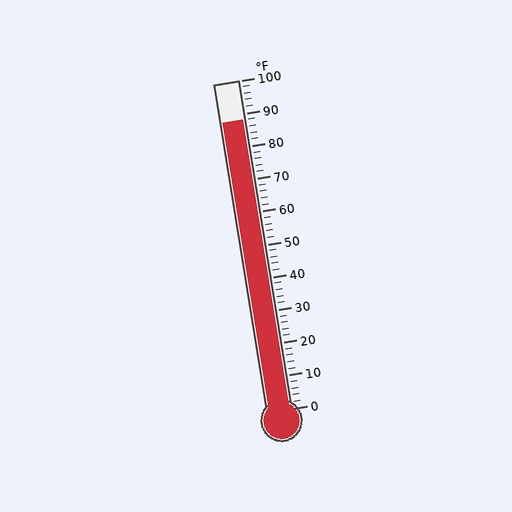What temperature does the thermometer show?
The thermometer shows approximately 88°F.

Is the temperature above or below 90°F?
The temperature is below 90°F.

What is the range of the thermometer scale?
The thermometer scale ranges from 0°F to 100°F.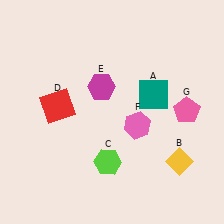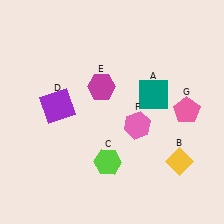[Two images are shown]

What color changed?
The square (D) changed from red in Image 1 to purple in Image 2.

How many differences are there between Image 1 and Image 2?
There is 1 difference between the two images.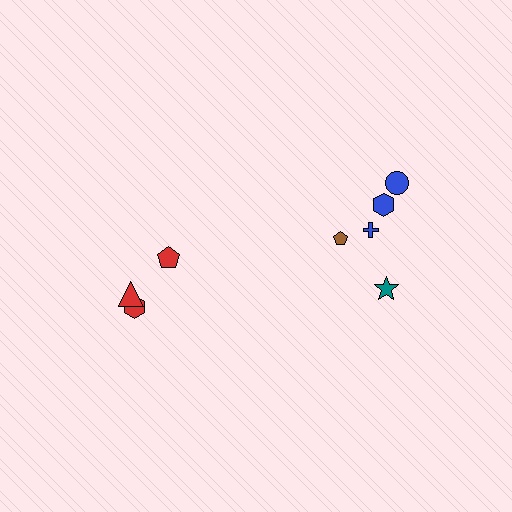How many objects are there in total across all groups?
There are 8 objects.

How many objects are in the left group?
There are 3 objects.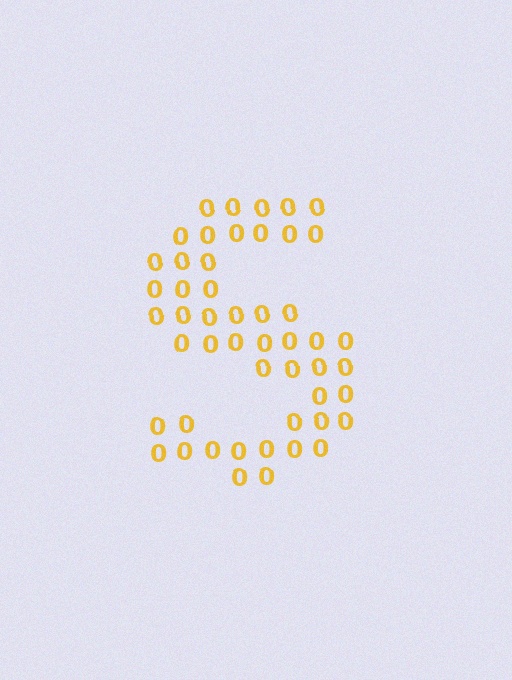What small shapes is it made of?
It is made of small digit 0's.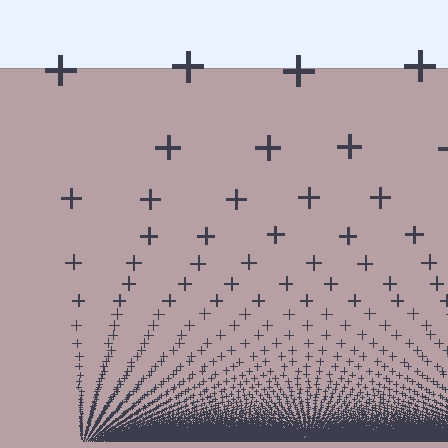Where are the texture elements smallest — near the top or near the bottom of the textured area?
Near the bottom.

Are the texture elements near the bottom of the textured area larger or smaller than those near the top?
Smaller. The gradient is inverted — elements near the bottom are smaller and denser.